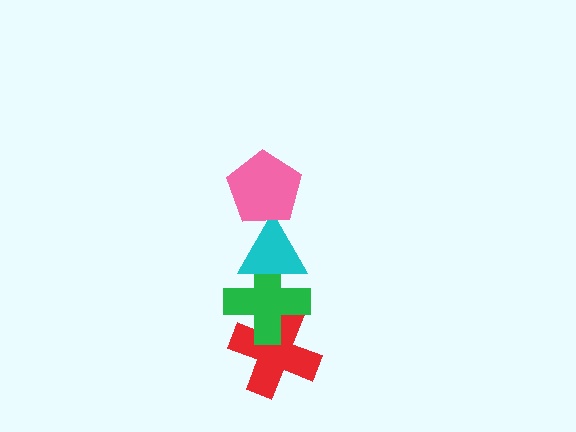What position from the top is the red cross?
The red cross is 4th from the top.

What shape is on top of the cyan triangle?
The pink pentagon is on top of the cyan triangle.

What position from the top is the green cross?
The green cross is 3rd from the top.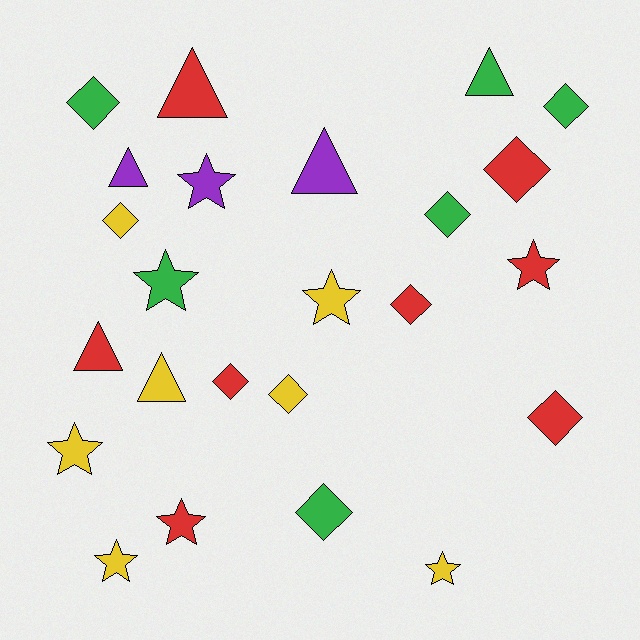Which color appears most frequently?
Red, with 8 objects.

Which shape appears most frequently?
Diamond, with 10 objects.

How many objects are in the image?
There are 24 objects.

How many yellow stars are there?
There are 4 yellow stars.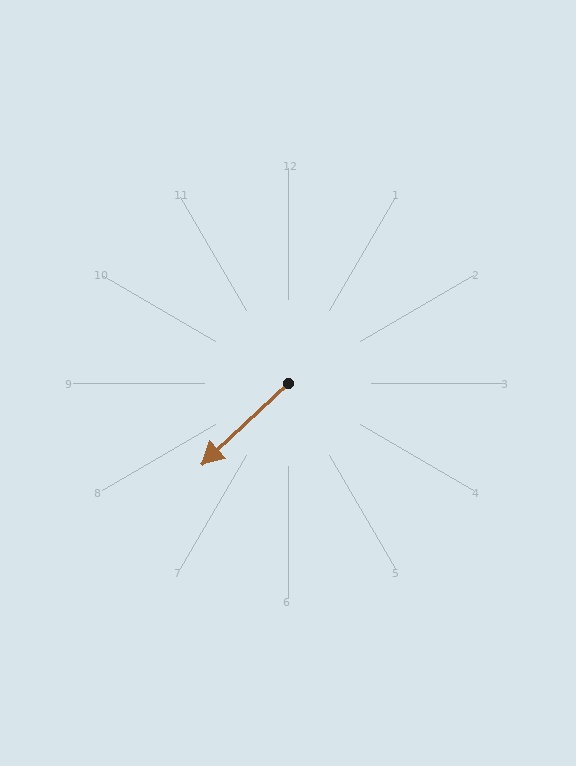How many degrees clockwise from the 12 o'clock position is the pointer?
Approximately 227 degrees.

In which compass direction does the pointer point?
Southwest.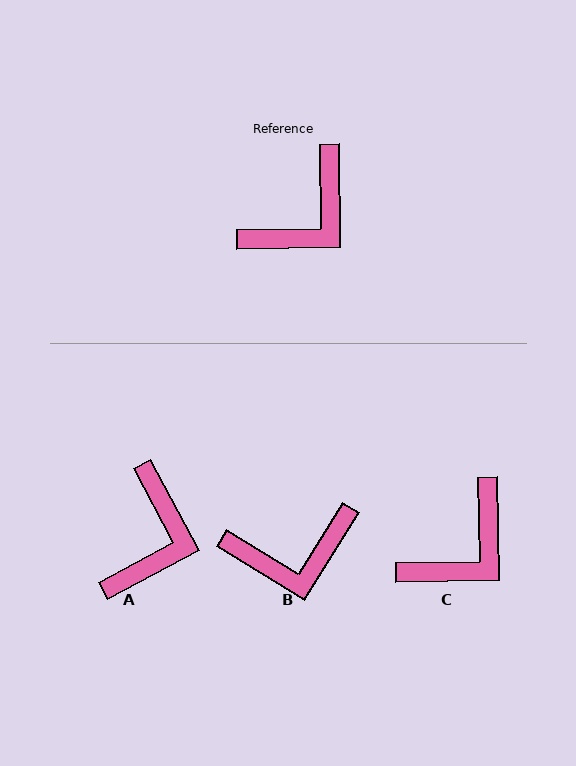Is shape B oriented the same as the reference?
No, it is off by about 33 degrees.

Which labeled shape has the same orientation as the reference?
C.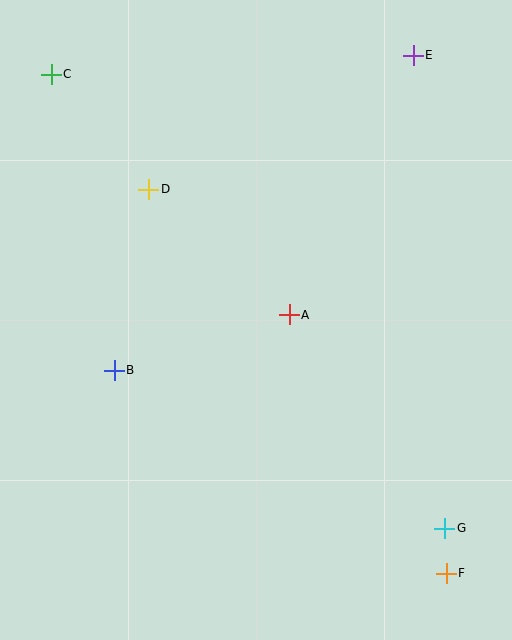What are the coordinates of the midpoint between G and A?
The midpoint between G and A is at (367, 421).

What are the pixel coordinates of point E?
Point E is at (413, 55).